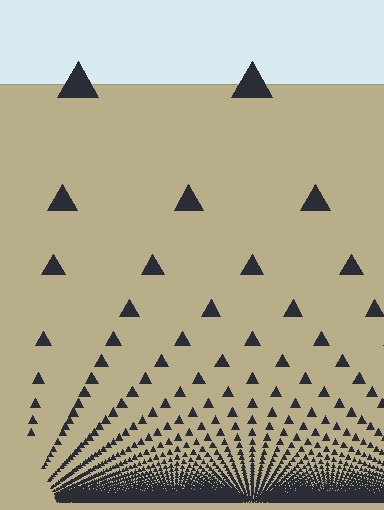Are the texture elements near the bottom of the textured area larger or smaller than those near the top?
Smaller. The gradient is inverted — elements near the bottom are smaller and denser.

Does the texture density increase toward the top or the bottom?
Density increases toward the bottom.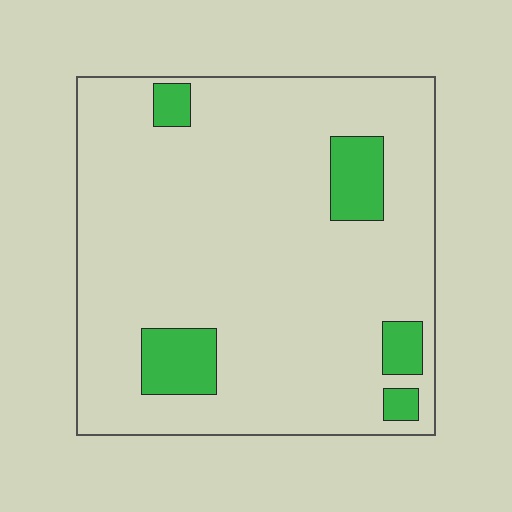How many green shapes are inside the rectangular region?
5.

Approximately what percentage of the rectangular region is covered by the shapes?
Approximately 10%.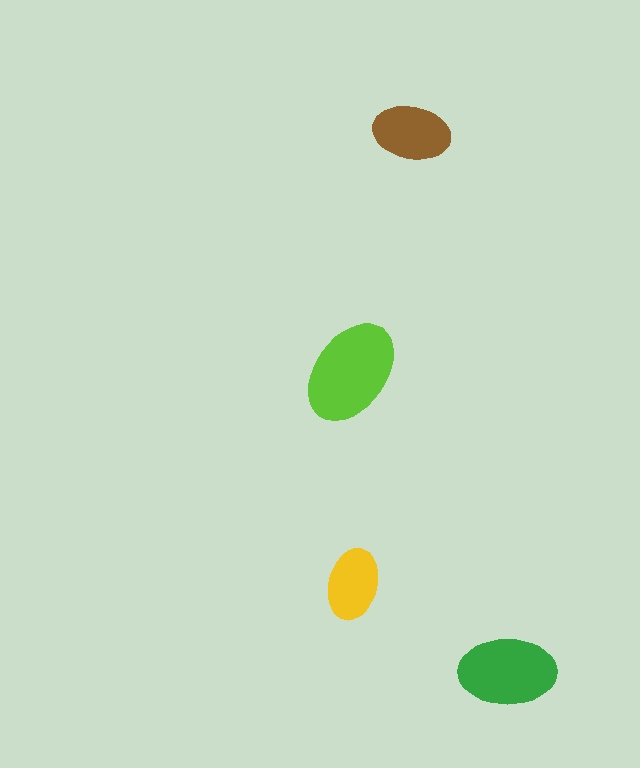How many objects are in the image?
There are 4 objects in the image.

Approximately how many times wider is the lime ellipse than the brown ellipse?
About 1.5 times wider.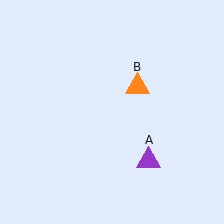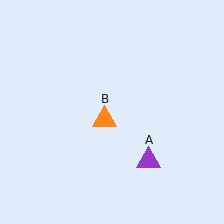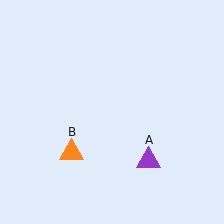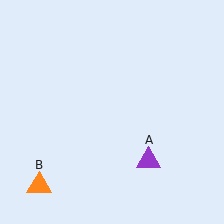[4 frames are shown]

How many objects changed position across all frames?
1 object changed position: orange triangle (object B).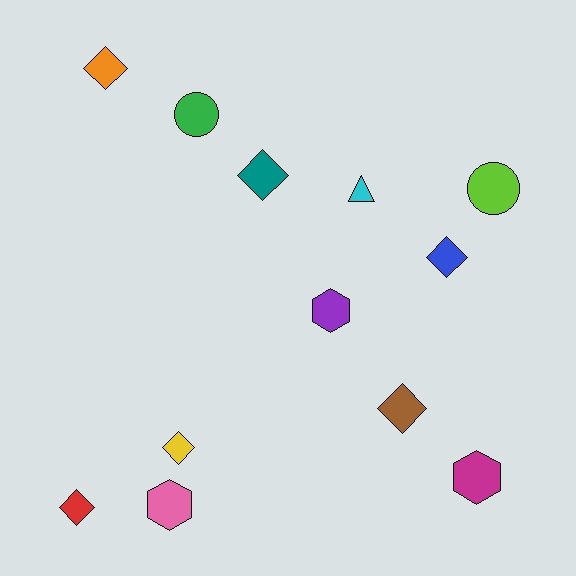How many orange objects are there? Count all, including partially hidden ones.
There is 1 orange object.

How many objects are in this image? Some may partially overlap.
There are 12 objects.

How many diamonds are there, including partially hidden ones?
There are 6 diamonds.